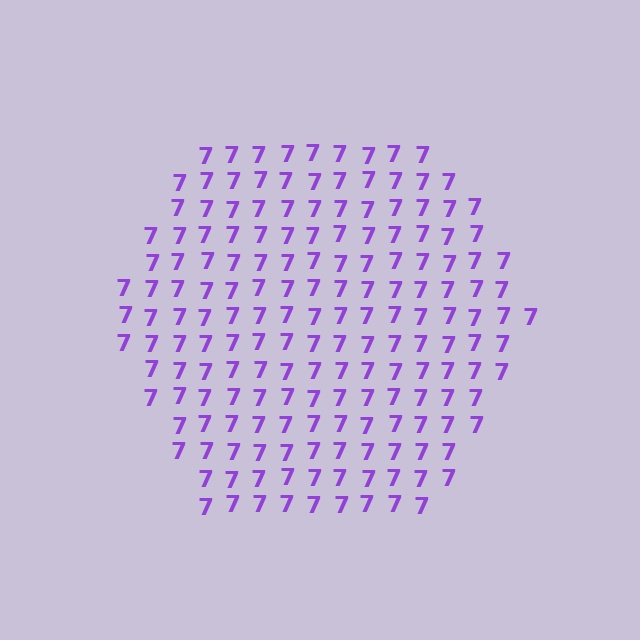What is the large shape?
The large shape is a hexagon.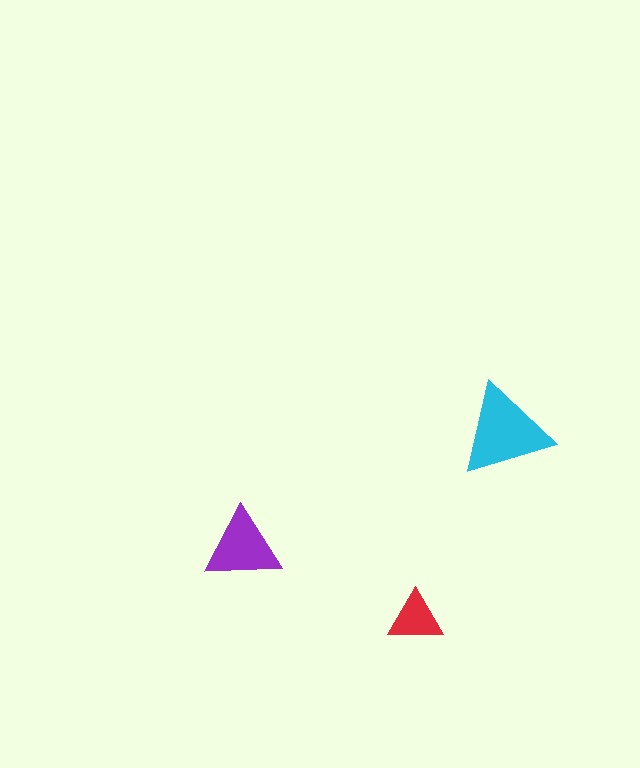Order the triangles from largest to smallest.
the cyan one, the purple one, the red one.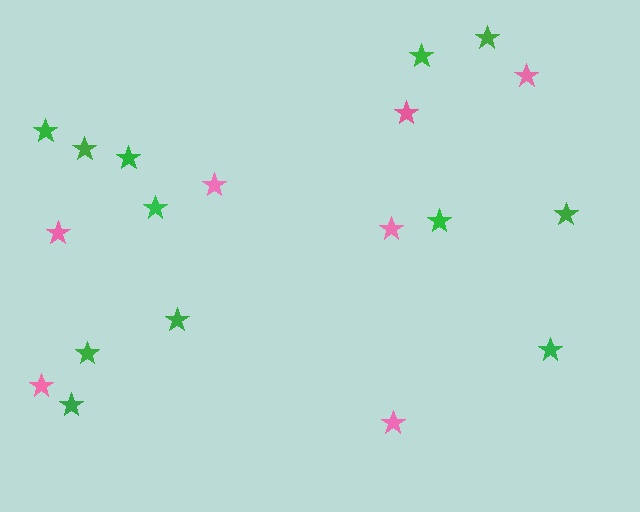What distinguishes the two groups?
There are 2 groups: one group of pink stars (7) and one group of green stars (12).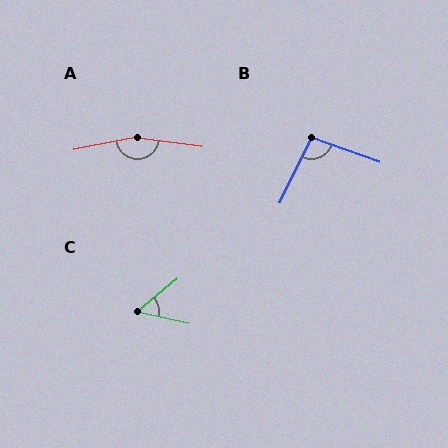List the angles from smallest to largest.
C (52°), B (96°), A (161°).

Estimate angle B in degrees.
Approximately 96 degrees.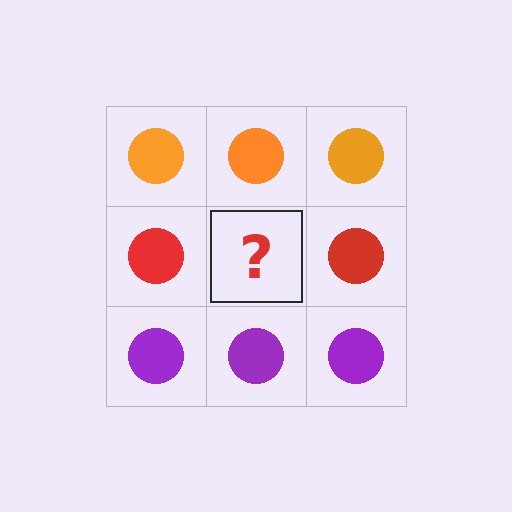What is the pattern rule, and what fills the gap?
The rule is that each row has a consistent color. The gap should be filled with a red circle.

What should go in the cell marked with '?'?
The missing cell should contain a red circle.